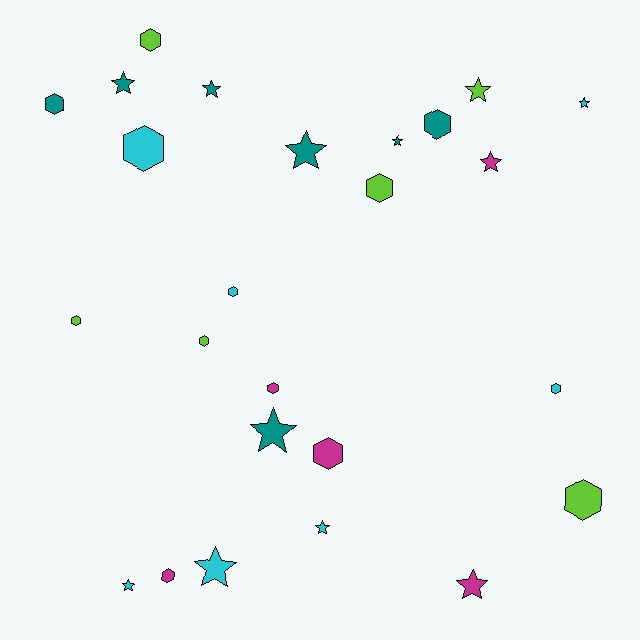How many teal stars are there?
There are 5 teal stars.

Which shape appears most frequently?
Hexagon, with 13 objects.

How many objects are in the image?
There are 25 objects.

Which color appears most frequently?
Teal, with 7 objects.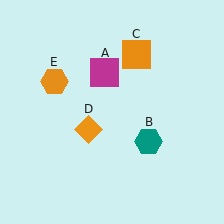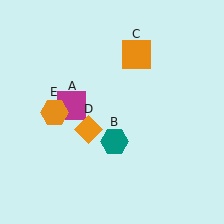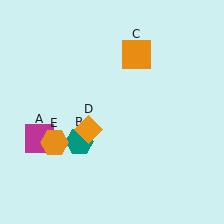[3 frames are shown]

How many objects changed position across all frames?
3 objects changed position: magenta square (object A), teal hexagon (object B), orange hexagon (object E).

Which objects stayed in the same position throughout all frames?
Orange square (object C) and orange diamond (object D) remained stationary.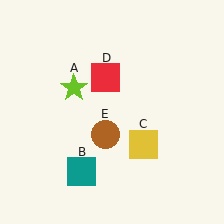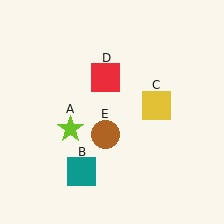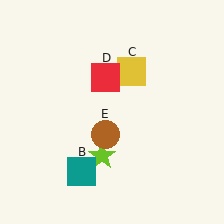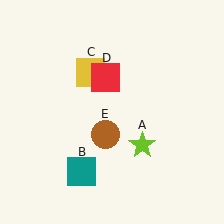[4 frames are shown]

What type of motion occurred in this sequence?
The lime star (object A), yellow square (object C) rotated counterclockwise around the center of the scene.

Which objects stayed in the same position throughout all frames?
Teal square (object B) and red square (object D) and brown circle (object E) remained stationary.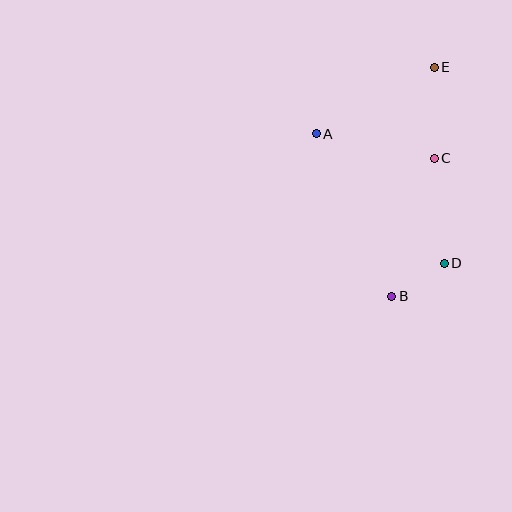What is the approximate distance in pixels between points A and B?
The distance between A and B is approximately 179 pixels.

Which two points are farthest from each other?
Points B and E are farthest from each other.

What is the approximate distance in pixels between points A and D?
The distance between A and D is approximately 182 pixels.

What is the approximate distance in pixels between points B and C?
The distance between B and C is approximately 145 pixels.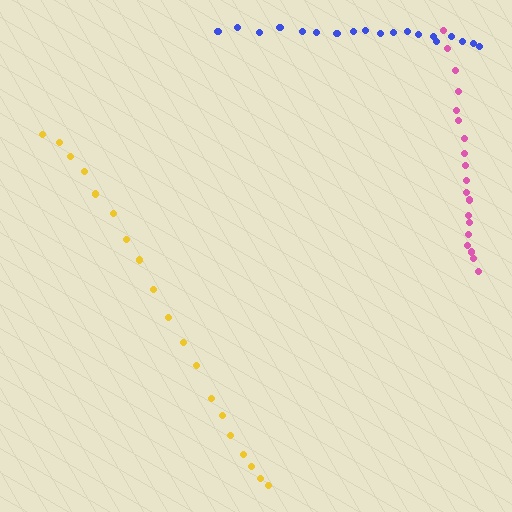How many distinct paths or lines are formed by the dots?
There are 3 distinct paths.